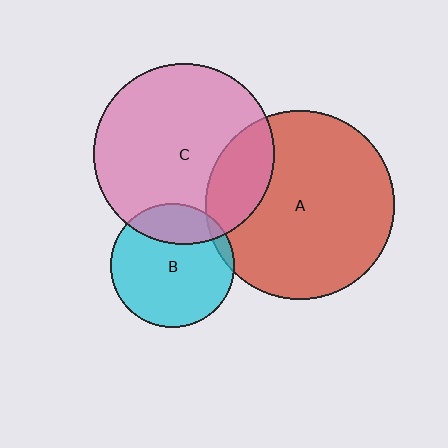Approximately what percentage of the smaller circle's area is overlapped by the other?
Approximately 20%.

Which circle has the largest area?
Circle A (red).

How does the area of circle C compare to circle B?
Approximately 2.1 times.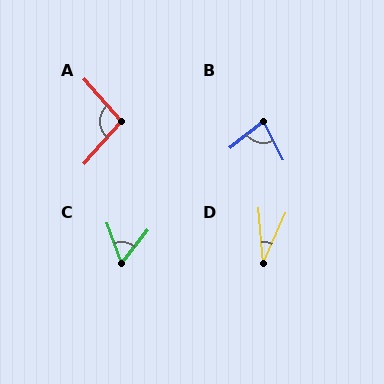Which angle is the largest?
A, at approximately 97 degrees.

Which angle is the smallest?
D, at approximately 29 degrees.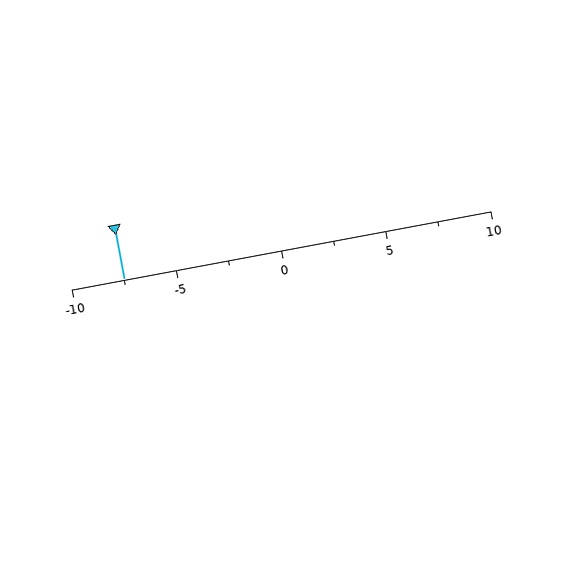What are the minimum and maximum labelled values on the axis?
The axis runs from -10 to 10.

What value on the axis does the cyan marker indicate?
The marker indicates approximately -7.5.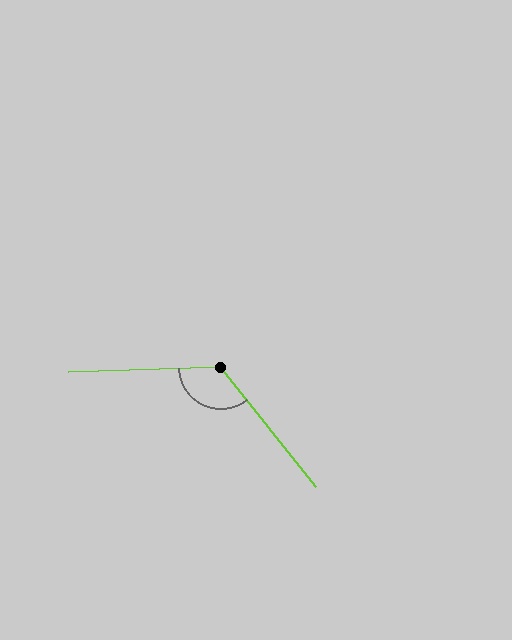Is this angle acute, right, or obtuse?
It is obtuse.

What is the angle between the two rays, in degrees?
Approximately 127 degrees.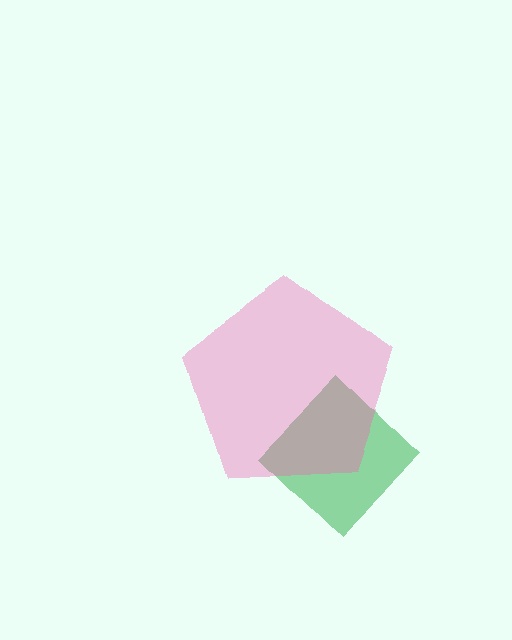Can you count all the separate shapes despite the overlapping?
Yes, there are 2 separate shapes.